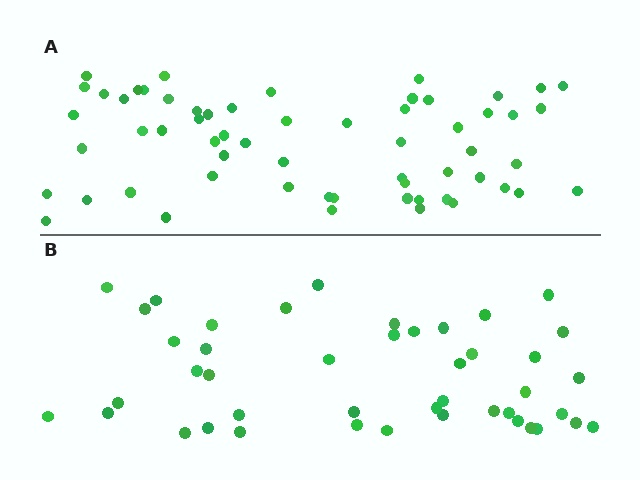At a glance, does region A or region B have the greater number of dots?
Region A (the top region) has more dots.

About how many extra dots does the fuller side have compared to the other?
Region A has approximately 15 more dots than region B.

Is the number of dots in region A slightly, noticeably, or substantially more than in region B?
Region A has noticeably more, but not dramatically so. The ratio is roughly 1.4 to 1.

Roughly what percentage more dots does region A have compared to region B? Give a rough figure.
About 35% more.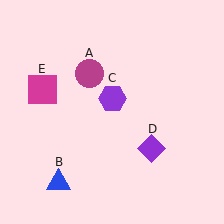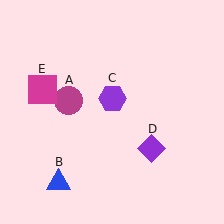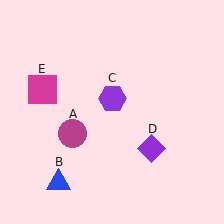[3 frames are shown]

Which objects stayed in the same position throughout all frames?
Blue triangle (object B) and purple hexagon (object C) and purple diamond (object D) and magenta square (object E) remained stationary.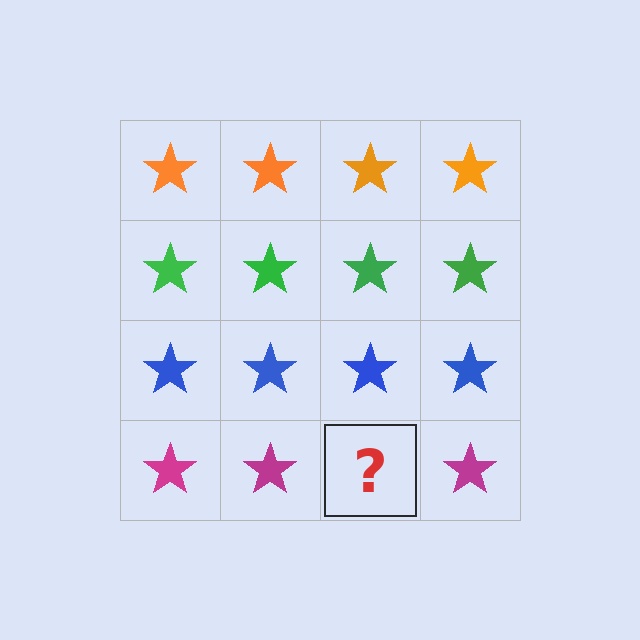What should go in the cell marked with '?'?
The missing cell should contain a magenta star.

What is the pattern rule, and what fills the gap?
The rule is that each row has a consistent color. The gap should be filled with a magenta star.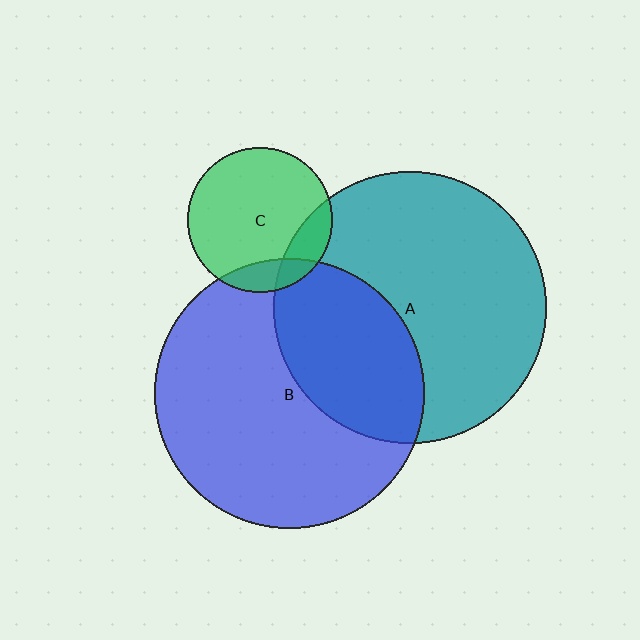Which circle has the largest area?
Circle A (teal).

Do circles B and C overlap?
Yes.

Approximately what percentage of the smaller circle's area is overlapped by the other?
Approximately 15%.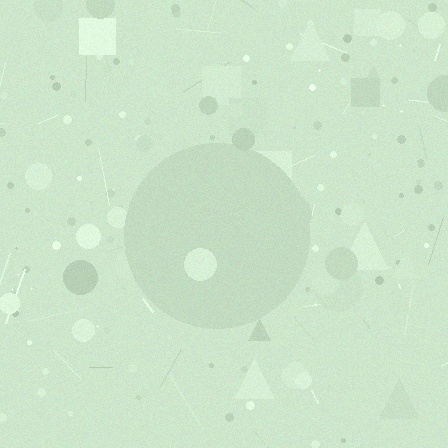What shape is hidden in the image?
A circle is hidden in the image.